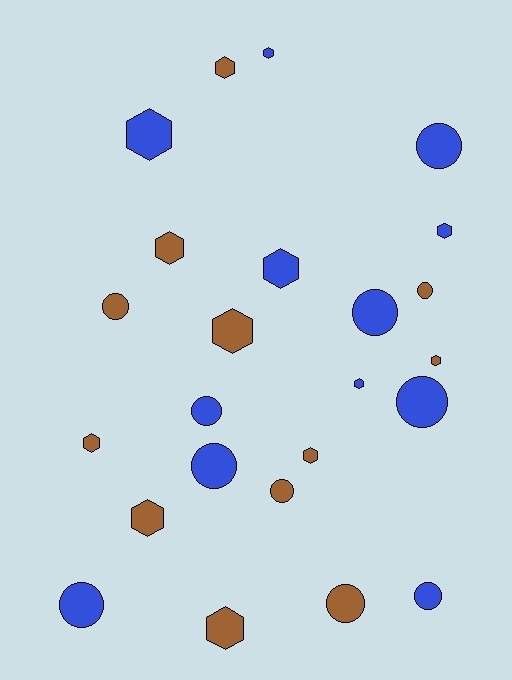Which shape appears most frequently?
Hexagon, with 13 objects.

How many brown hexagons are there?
There are 8 brown hexagons.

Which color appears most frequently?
Brown, with 12 objects.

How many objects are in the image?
There are 24 objects.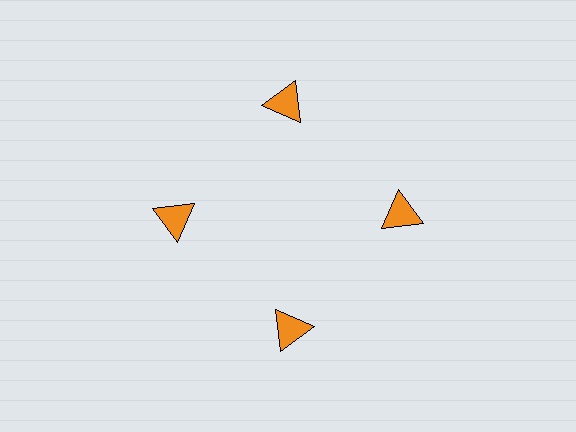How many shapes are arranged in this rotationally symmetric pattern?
There are 4 shapes, arranged in 4 groups of 1.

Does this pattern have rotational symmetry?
Yes, this pattern has 4-fold rotational symmetry. It looks the same after rotating 90 degrees around the center.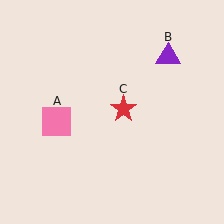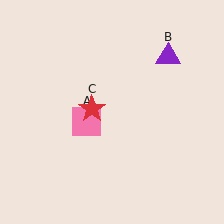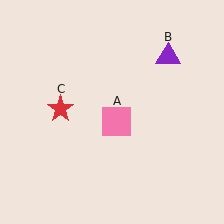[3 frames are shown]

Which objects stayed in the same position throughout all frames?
Purple triangle (object B) remained stationary.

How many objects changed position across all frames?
2 objects changed position: pink square (object A), red star (object C).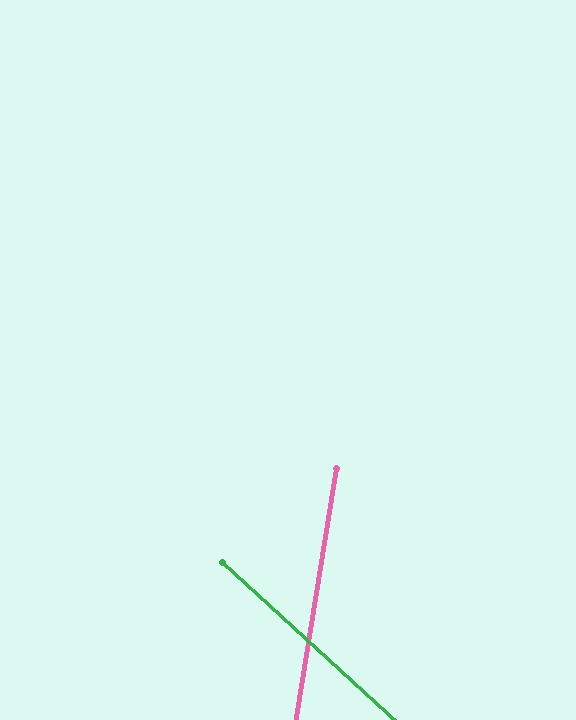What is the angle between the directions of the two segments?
Approximately 57 degrees.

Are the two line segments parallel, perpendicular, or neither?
Neither parallel nor perpendicular — they differ by about 57°.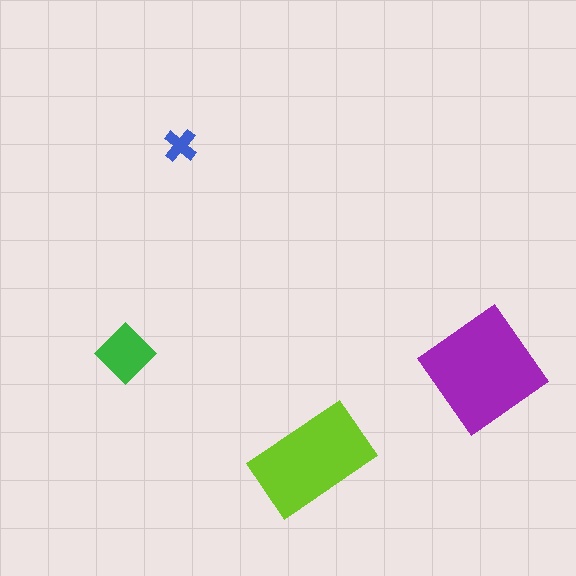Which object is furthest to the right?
The purple diamond is rightmost.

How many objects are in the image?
There are 4 objects in the image.